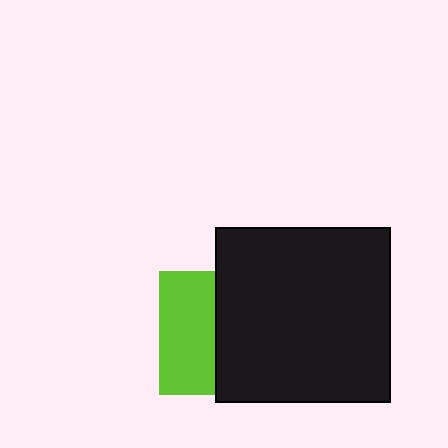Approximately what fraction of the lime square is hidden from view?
Roughly 55% of the lime square is hidden behind the black rectangle.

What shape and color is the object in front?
The object in front is a black rectangle.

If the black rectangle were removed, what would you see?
You would see the complete lime square.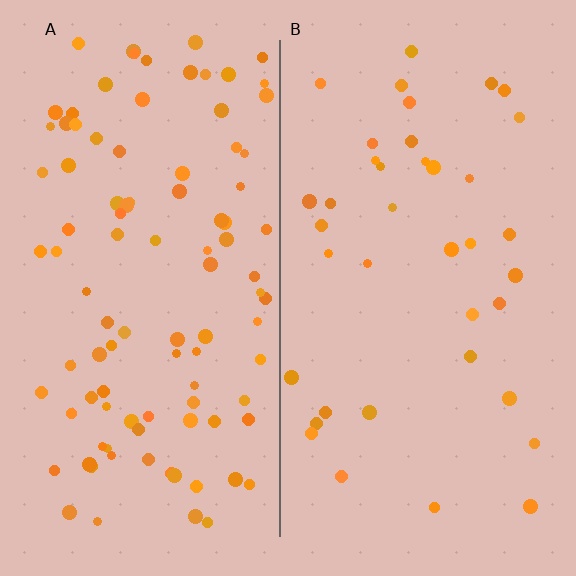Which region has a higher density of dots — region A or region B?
A (the left).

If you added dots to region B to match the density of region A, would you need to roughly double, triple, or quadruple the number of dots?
Approximately triple.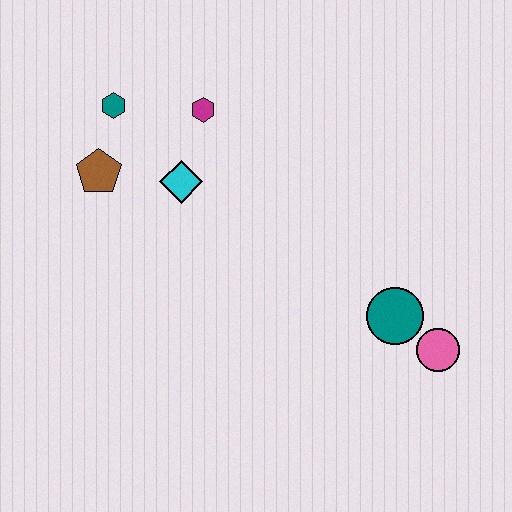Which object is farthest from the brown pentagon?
The pink circle is farthest from the brown pentagon.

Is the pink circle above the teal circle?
No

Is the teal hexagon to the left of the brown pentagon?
No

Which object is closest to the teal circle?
The pink circle is closest to the teal circle.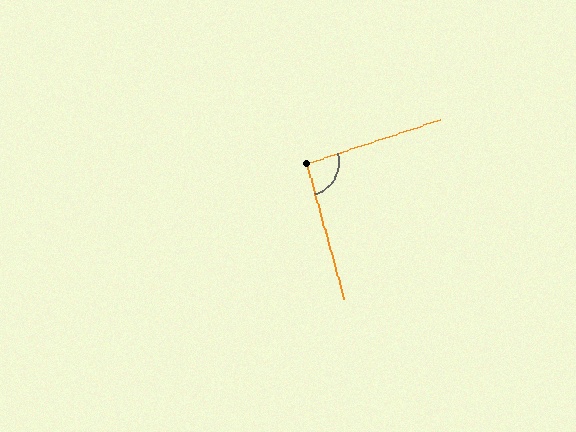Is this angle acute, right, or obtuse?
It is approximately a right angle.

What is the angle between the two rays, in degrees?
Approximately 93 degrees.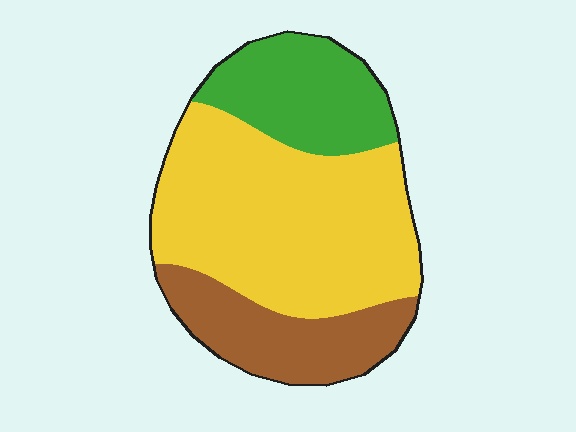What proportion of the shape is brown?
Brown covers 22% of the shape.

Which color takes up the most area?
Yellow, at roughly 55%.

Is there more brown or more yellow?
Yellow.